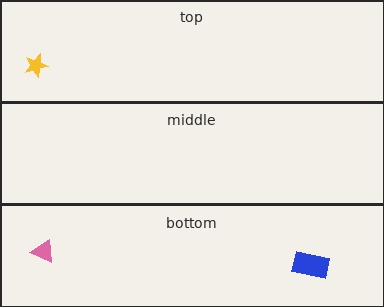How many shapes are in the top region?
1.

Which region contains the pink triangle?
The bottom region.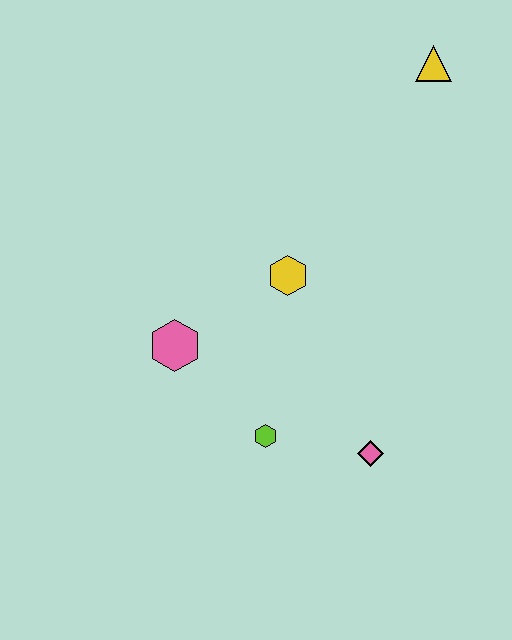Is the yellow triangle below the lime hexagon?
No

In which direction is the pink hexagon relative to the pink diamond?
The pink hexagon is to the left of the pink diamond.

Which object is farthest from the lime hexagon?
The yellow triangle is farthest from the lime hexagon.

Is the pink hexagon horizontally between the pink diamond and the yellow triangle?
No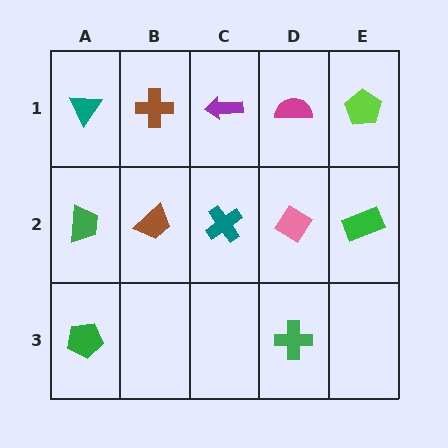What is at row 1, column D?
A magenta semicircle.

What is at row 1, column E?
A lime pentagon.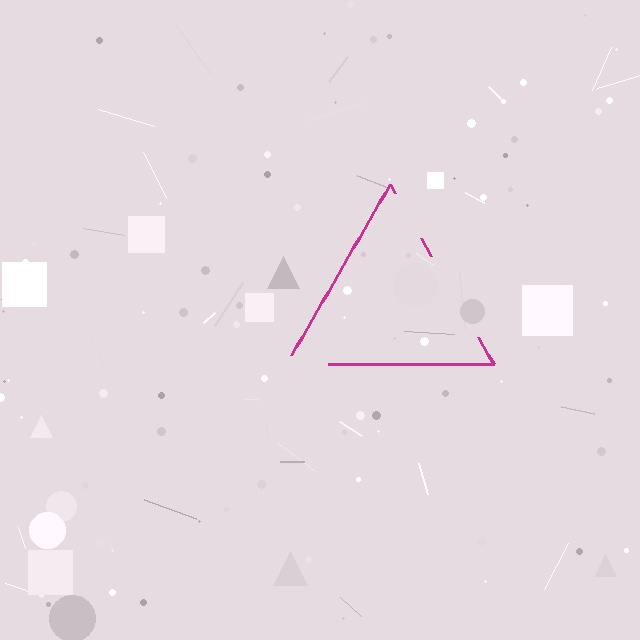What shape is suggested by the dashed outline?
The dashed outline suggests a triangle.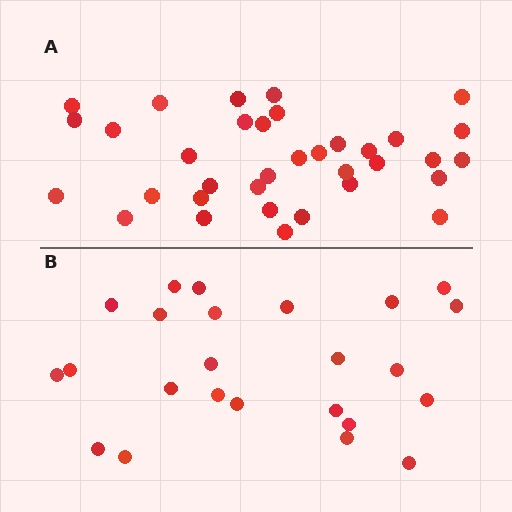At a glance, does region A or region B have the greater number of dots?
Region A (the top region) has more dots.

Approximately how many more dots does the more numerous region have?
Region A has roughly 12 or so more dots than region B.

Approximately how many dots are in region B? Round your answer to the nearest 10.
About 20 dots. (The exact count is 24, which rounds to 20.)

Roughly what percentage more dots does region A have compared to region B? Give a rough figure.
About 45% more.